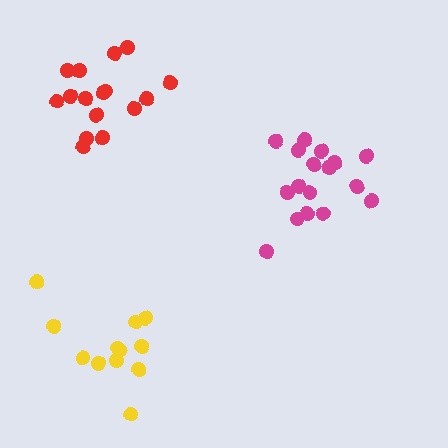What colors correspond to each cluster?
The clusters are colored: magenta, yellow, red.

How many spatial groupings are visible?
There are 3 spatial groupings.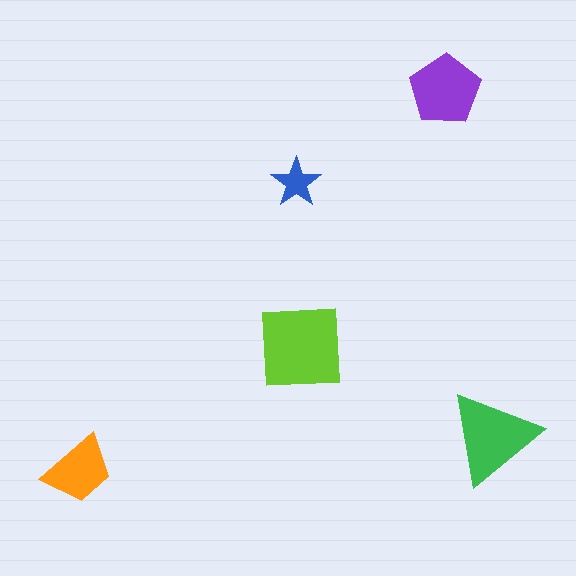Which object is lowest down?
The orange trapezoid is bottommost.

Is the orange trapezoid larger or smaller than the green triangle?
Smaller.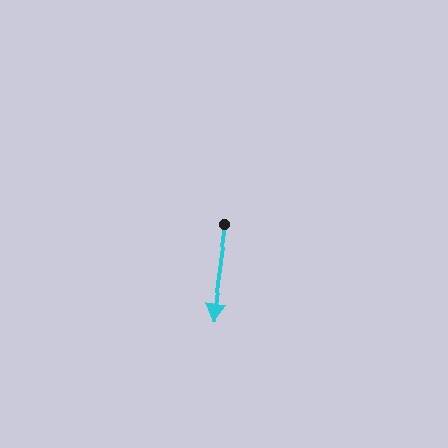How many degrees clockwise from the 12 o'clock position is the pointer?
Approximately 188 degrees.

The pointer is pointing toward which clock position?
Roughly 6 o'clock.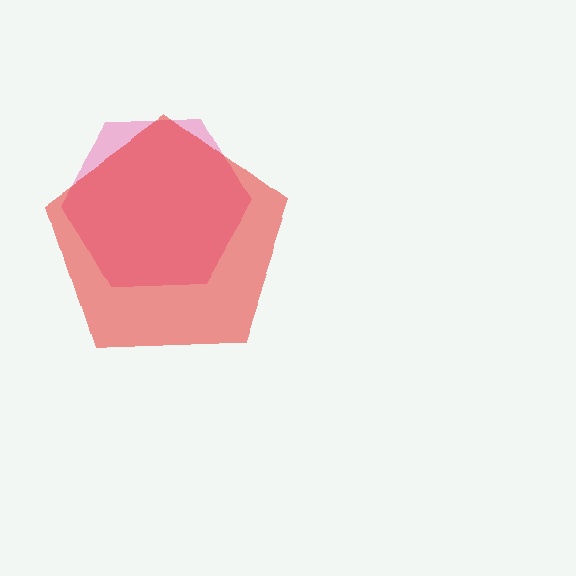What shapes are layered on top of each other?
The layered shapes are: a pink hexagon, a red pentagon.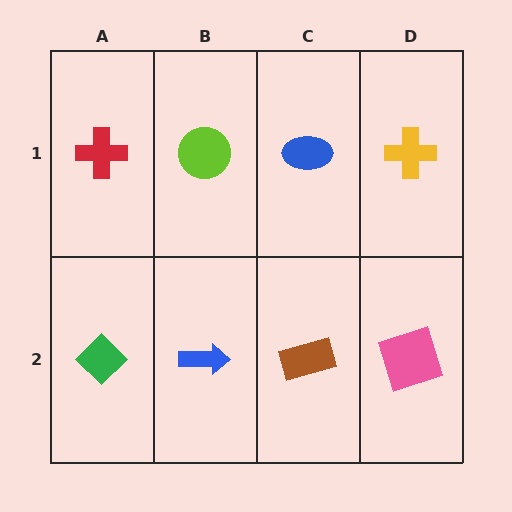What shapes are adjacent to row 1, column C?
A brown rectangle (row 2, column C), a lime circle (row 1, column B), a yellow cross (row 1, column D).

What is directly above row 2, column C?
A blue ellipse.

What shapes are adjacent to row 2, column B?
A lime circle (row 1, column B), a green diamond (row 2, column A), a brown rectangle (row 2, column C).